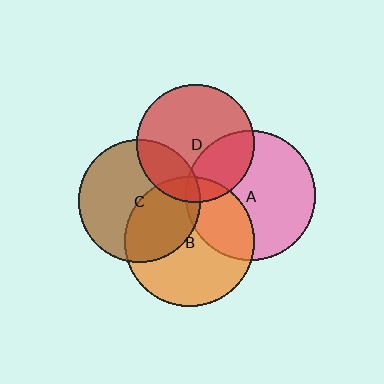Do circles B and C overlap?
Yes.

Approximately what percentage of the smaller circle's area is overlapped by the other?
Approximately 40%.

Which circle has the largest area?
Circle B (orange).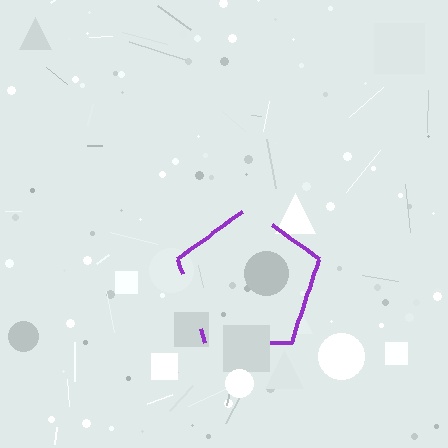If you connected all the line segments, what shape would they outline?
They would outline a pentagon.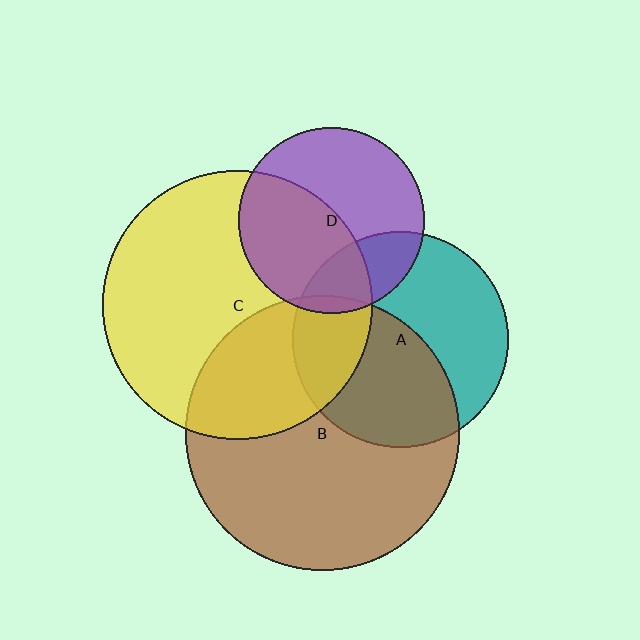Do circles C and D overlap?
Yes.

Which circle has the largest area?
Circle B (brown).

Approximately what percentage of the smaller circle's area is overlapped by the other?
Approximately 50%.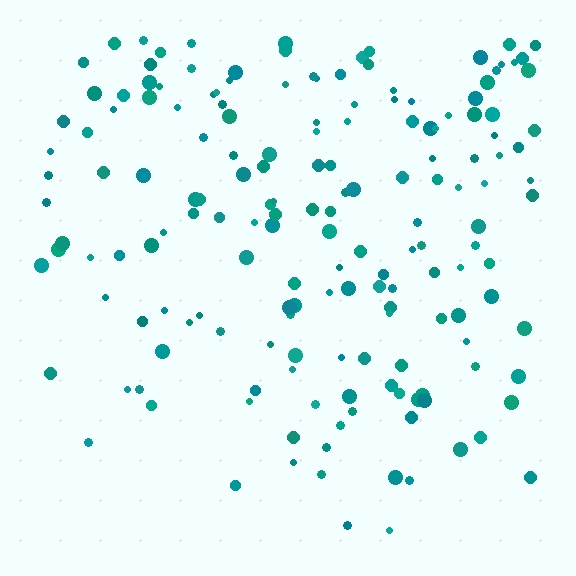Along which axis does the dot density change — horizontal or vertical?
Vertical.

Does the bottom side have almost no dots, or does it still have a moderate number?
Still a moderate number, just noticeably fewer than the top.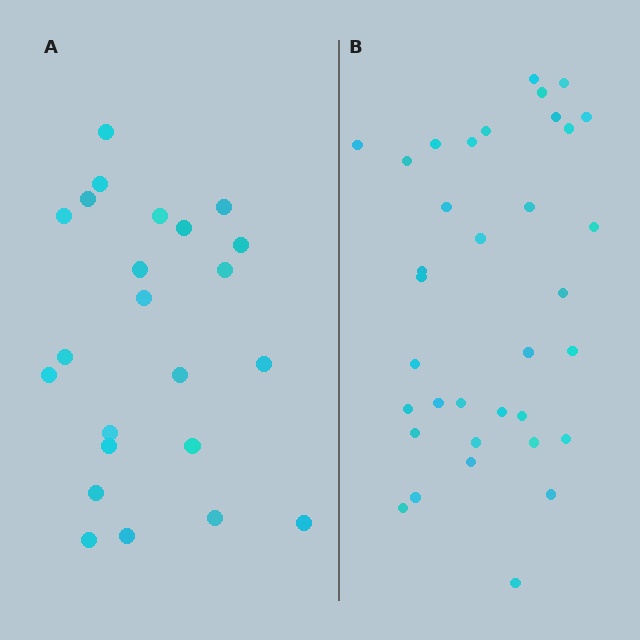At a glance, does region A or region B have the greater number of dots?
Region B (the right region) has more dots.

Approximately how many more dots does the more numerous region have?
Region B has roughly 12 or so more dots than region A.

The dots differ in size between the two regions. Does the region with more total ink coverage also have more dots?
No. Region A has more total ink coverage because its dots are larger, but region B actually contains more individual dots. Total area can be misleading — the number of items is what matters here.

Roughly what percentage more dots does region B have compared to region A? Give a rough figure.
About 50% more.